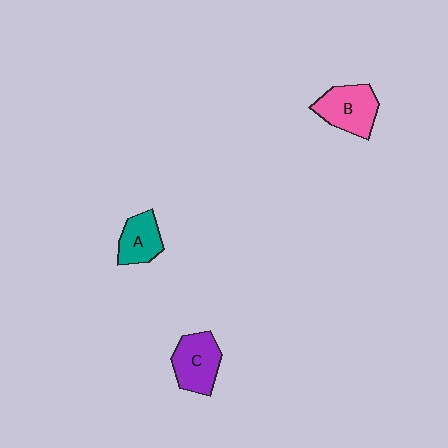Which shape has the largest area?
Shape B (pink).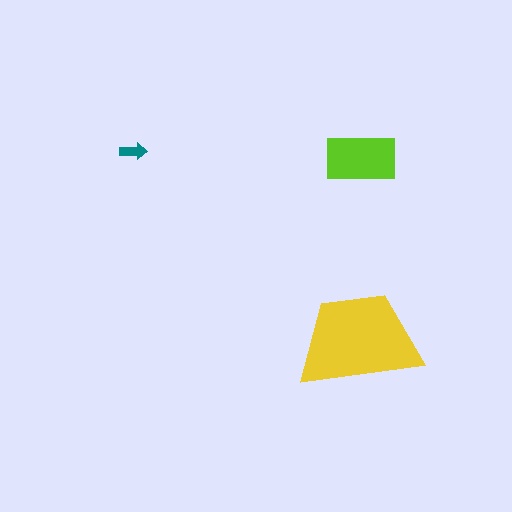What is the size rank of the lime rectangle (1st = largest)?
2nd.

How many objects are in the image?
There are 3 objects in the image.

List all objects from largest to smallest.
The yellow trapezoid, the lime rectangle, the teal arrow.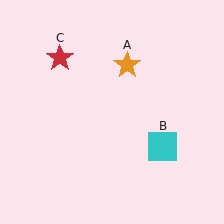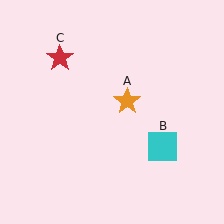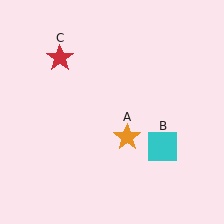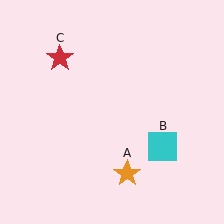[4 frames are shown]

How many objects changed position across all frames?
1 object changed position: orange star (object A).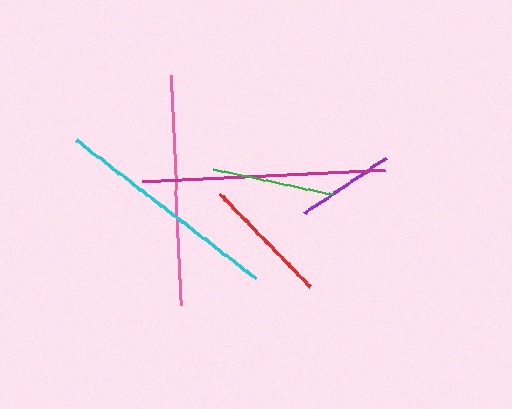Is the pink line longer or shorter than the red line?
The pink line is longer than the red line.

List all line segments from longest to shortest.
From longest to shortest: magenta, pink, cyan, red, green, purple.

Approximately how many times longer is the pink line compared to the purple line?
The pink line is approximately 2.4 times the length of the purple line.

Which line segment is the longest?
The magenta line is the longest at approximately 244 pixels.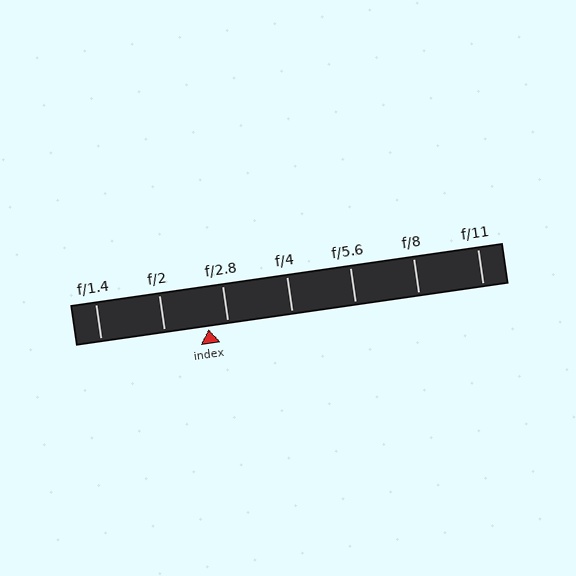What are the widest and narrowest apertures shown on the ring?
The widest aperture shown is f/1.4 and the narrowest is f/11.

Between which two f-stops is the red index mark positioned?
The index mark is between f/2 and f/2.8.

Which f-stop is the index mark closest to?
The index mark is closest to f/2.8.